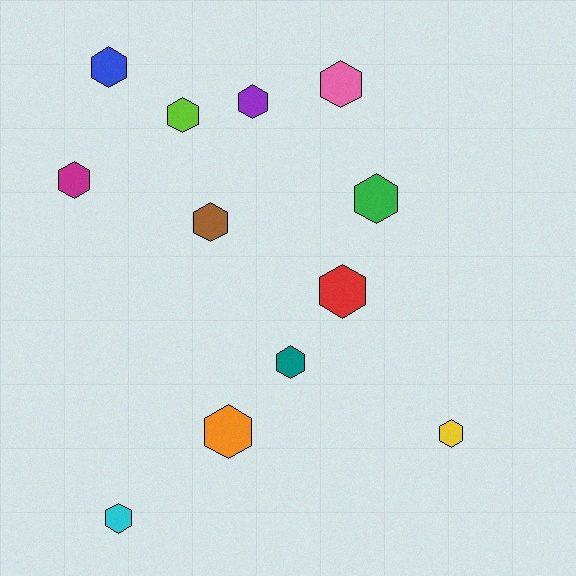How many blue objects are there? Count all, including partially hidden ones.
There is 1 blue object.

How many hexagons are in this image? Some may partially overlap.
There are 12 hexagons.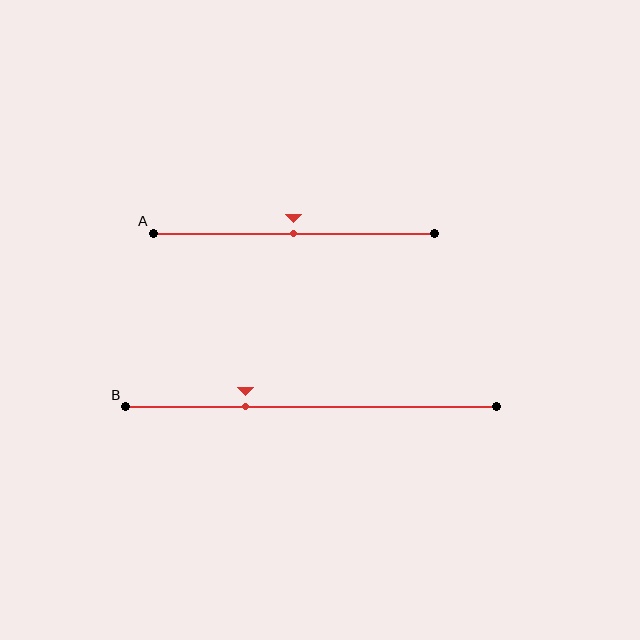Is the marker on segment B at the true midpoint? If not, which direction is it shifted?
No, the marker on segment B is shifted to the left by about 18% of the segment length.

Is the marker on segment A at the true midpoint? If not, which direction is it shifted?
Yes, the marker on segment A is at the true midpoint.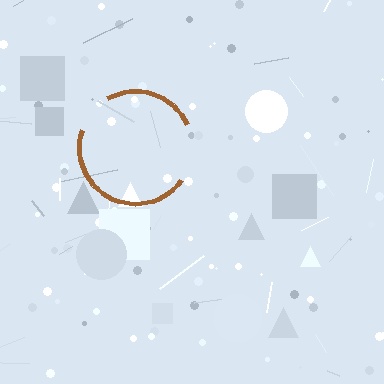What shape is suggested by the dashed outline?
The dashed outline suggests a circle.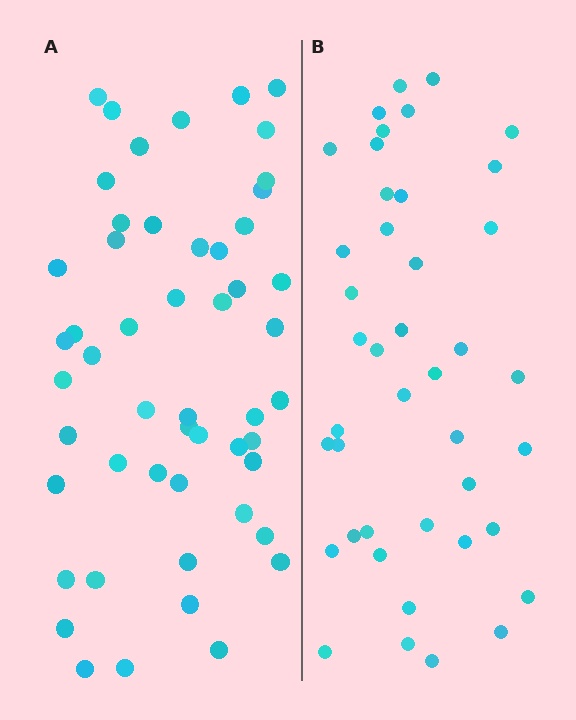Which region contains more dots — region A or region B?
Region A (the left region) has more dots.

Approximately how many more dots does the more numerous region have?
Region A has roughly 10 or so more dots than region B.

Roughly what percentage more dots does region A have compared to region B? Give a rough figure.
About 25% more.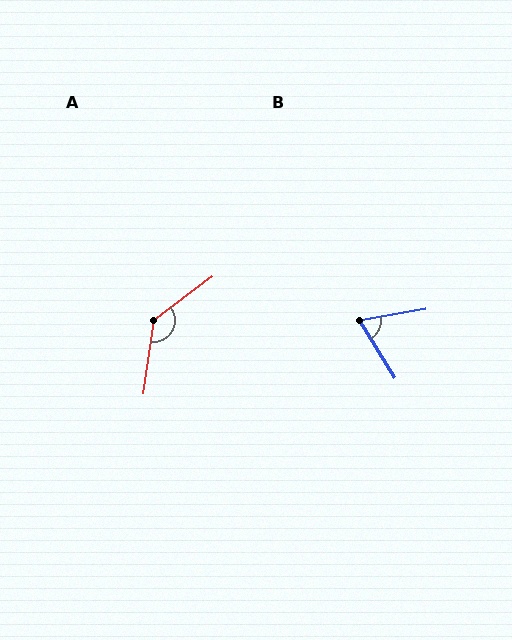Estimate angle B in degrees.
Approximately 68 degrees.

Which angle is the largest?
A, at approximately 135 degrees.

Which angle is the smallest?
B, at approximately 68 degrees.